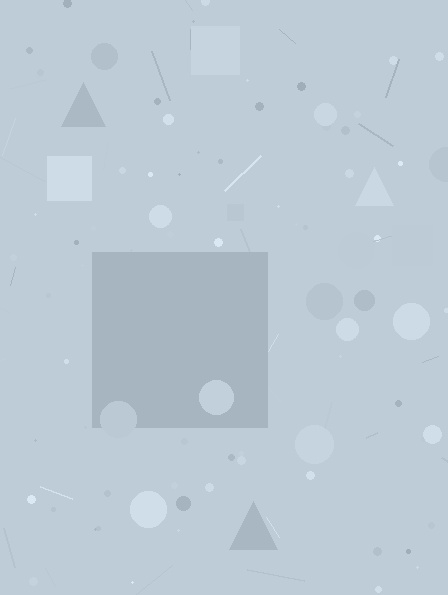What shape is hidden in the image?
A square is hidden in the image.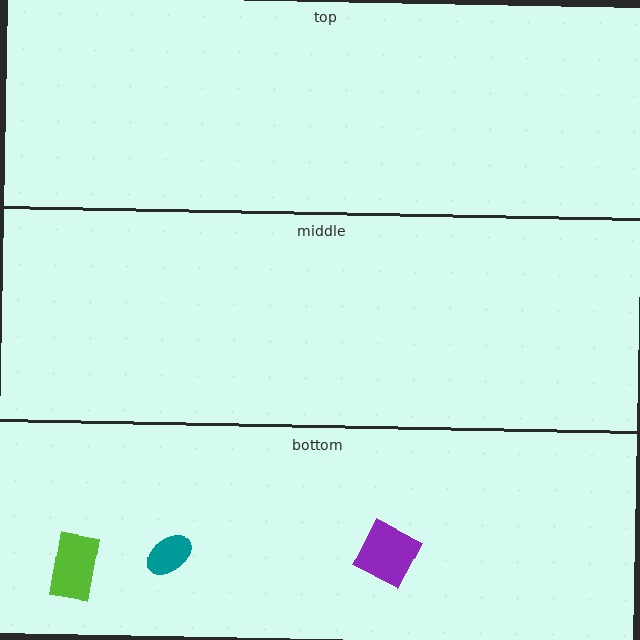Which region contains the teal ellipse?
The bottom region.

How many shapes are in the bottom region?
3.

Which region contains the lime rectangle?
The bottom region.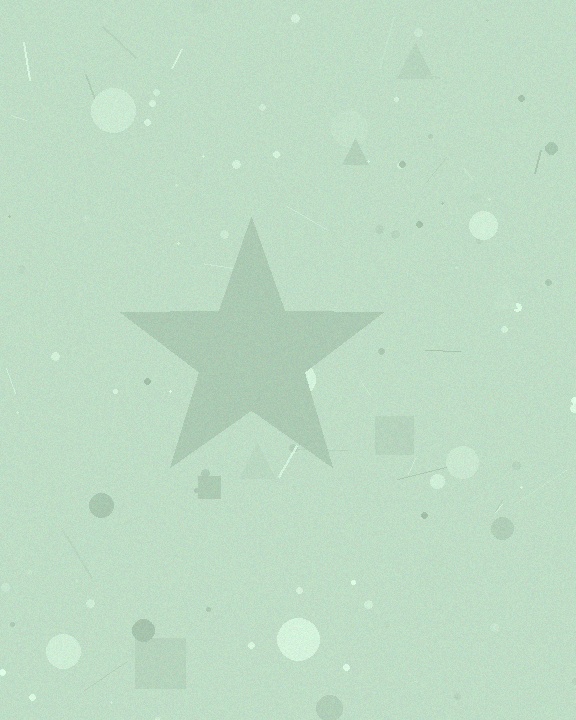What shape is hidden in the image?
A star is hidden in the image.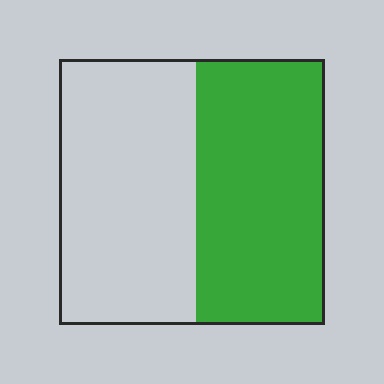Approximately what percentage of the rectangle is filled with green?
Approximately 50%.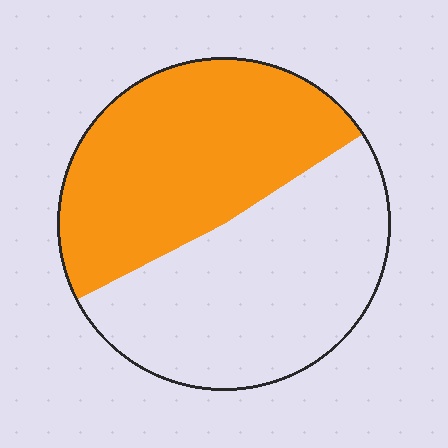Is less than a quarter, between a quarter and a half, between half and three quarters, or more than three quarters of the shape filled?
Between a quarter and a half.